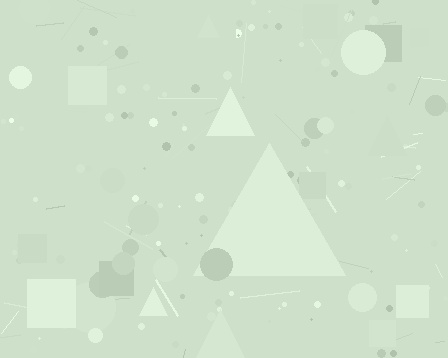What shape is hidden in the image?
A triangle is hidden in the image.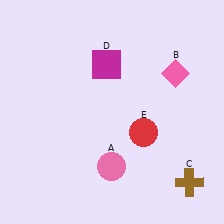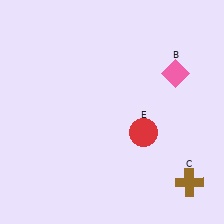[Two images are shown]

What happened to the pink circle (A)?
The pink circle (A) was removed in Image 2. It was in the bottom-left area of Image 1.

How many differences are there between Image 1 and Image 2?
There are 2 differences between the two images.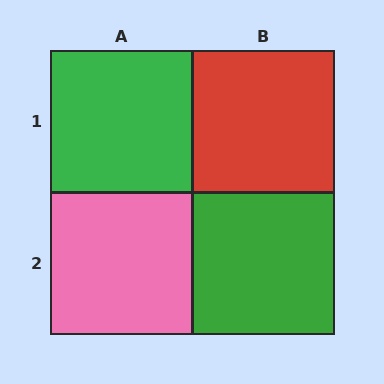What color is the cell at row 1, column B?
Red.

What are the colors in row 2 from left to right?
Pink, green.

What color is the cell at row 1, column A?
Green.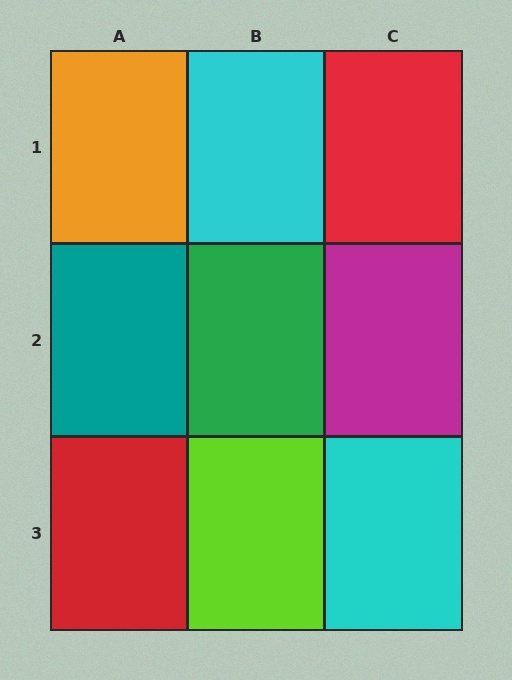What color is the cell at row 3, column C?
Cyan.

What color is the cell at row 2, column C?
Magenta.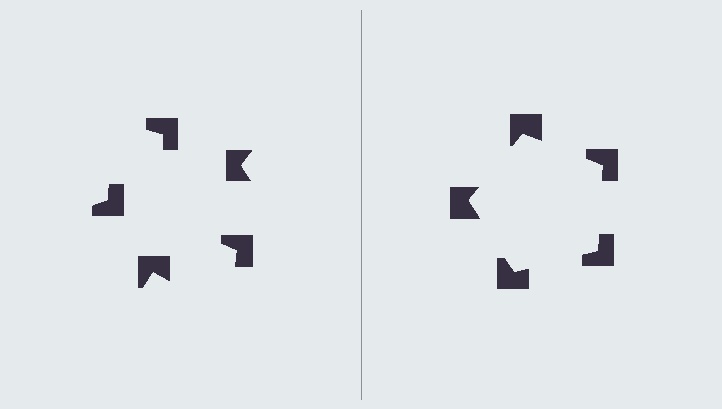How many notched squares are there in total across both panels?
10 — 5 on each side.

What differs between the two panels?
The notched squares are positioned identically on both sides; only the wedge orientations differ. On the right they align to a pentagon; on the left they are misaligned.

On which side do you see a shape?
An illusory pentagon appears on the right side. On the left side the wedge cuts are rotated, so no coherent shape forms.